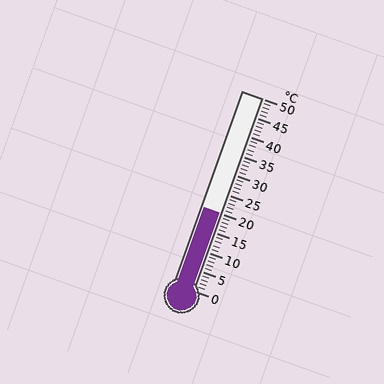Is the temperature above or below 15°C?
The temperature is above 15°C.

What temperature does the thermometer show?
The thermometer shows approximately 20°C.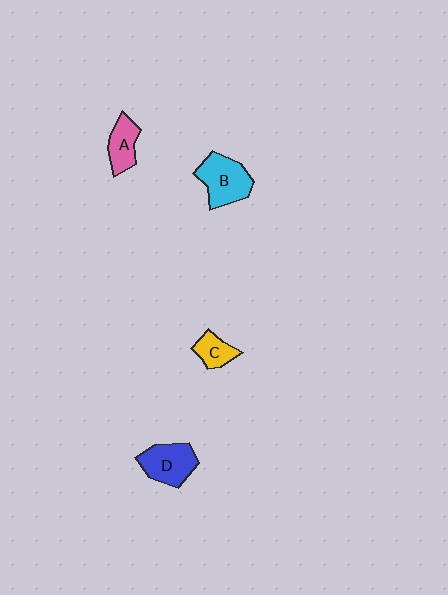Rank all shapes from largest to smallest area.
From largest to smallest: B (cyan), D (blue), A (pink), C (yellow).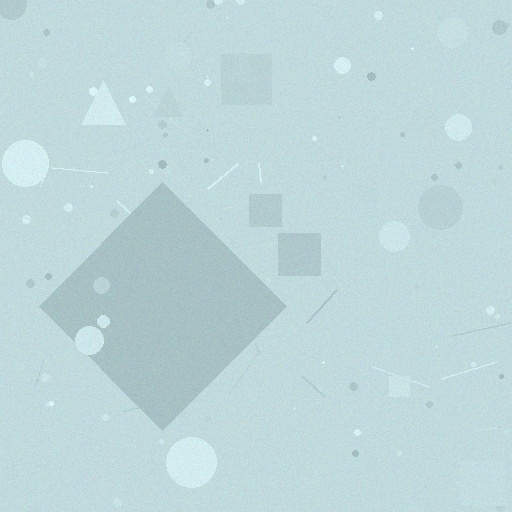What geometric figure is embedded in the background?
A diamond is embedded in the background.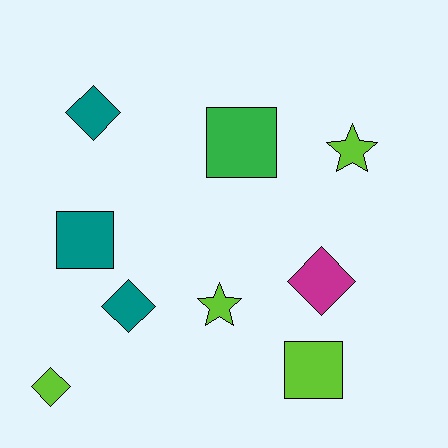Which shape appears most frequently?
Diamond, with 4 objects.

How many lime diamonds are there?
There is 1 lime diamond.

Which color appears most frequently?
Lime, with 4 objects.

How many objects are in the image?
There are 9 objects.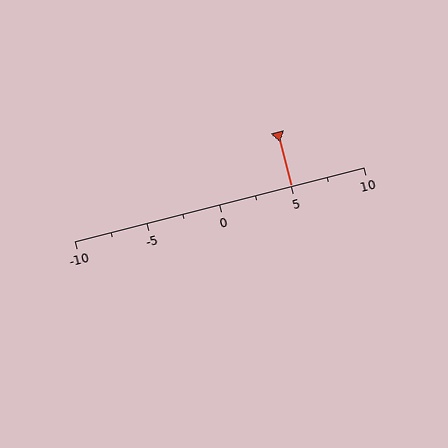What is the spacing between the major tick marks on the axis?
The major ticks are spaced 5 apart.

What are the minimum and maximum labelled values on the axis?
The axis runs from -10 to 10.